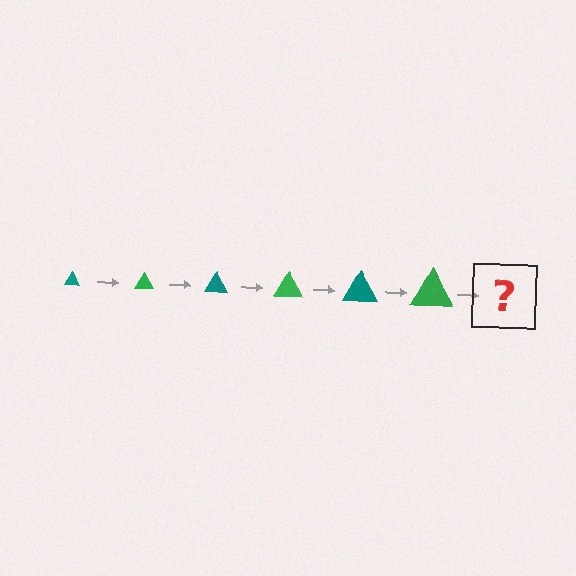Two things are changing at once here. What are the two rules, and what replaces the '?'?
The two rules are that the triangle grows larger each step and the color cycles through teal and green. The '?' should be a teal triangle, larger than the previous one.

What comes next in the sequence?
The next element should be a teal triangle, larger than the previous one.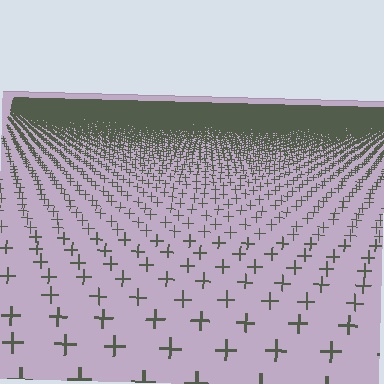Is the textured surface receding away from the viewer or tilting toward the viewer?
The surface is receding away from the viewer. Texture elements get smaller and denser toward the top.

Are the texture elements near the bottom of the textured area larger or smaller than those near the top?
Larger. Near the bottom, elements are closer to the viewer and appear at a bigger on-screen size.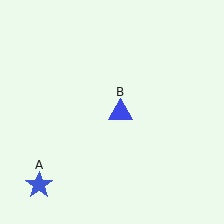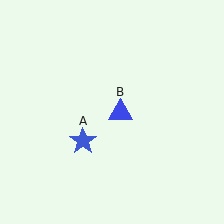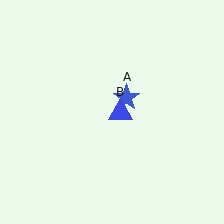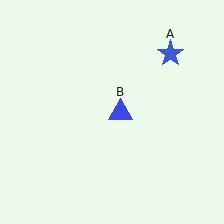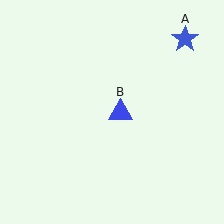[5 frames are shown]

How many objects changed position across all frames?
1 object changed position: blue star (object A).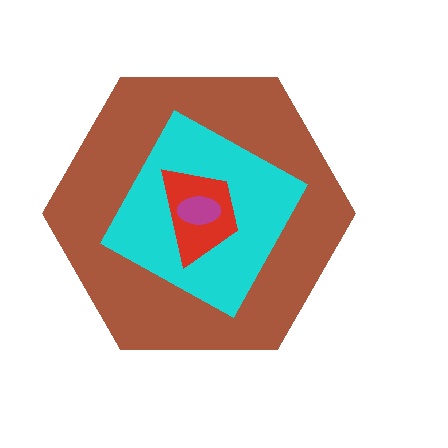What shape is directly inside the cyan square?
The red trapezoid.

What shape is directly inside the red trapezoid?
The magenta ellipse.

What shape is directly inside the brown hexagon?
The cyan square.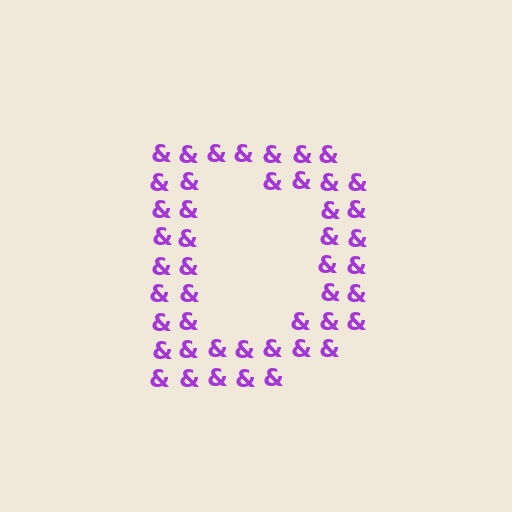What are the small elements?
The small elements are ampersands.